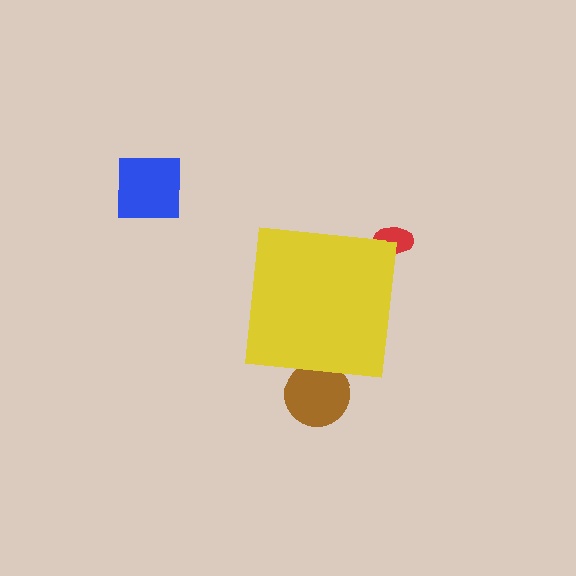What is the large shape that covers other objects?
A yellow square.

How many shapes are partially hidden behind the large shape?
2 shapes are partially hidden.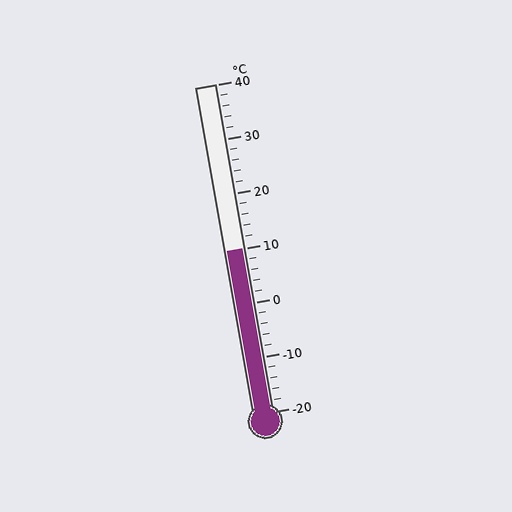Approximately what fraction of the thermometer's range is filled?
The thermometer is filled to approximately 50% of its range.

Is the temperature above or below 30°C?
The temperature is below 30°C.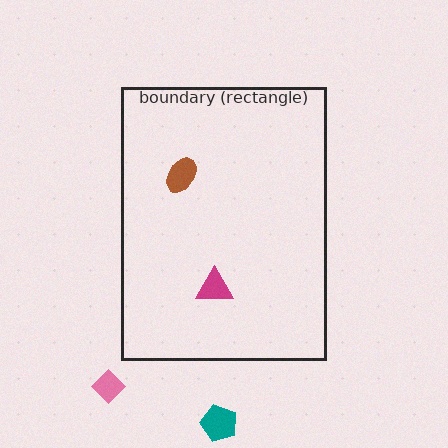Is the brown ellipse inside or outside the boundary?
Inside.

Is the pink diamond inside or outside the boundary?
Outside.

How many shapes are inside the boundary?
2 inside, 2 outside.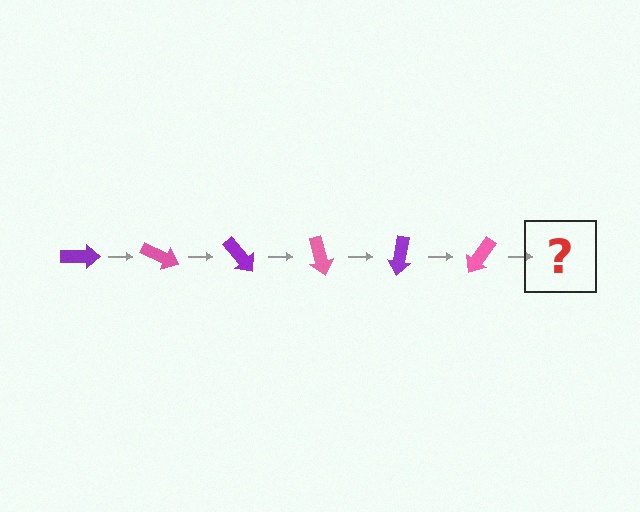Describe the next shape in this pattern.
It should be a purple arrow, rotated 150 degrees from the start.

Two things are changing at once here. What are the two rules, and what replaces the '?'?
The two rules are that it rotates 25 degrees each step and the color cycles through purple and pink. The '?' should be a purple arrow, rotated 150 degrees from the start.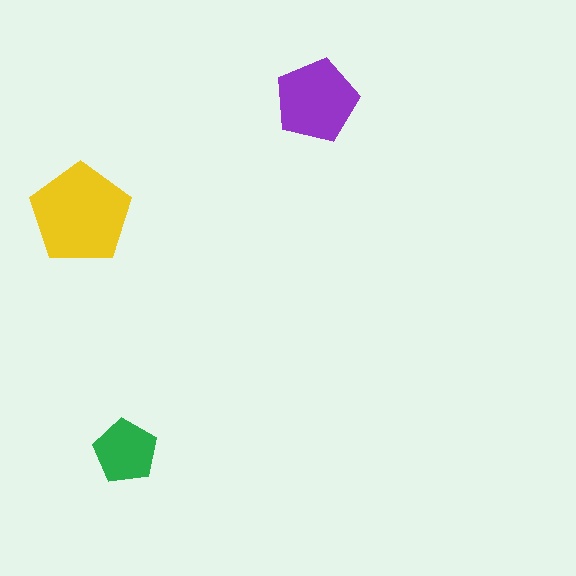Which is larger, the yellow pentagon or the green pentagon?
The yellow one.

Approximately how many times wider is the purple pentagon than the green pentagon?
About 1.5 times wider.